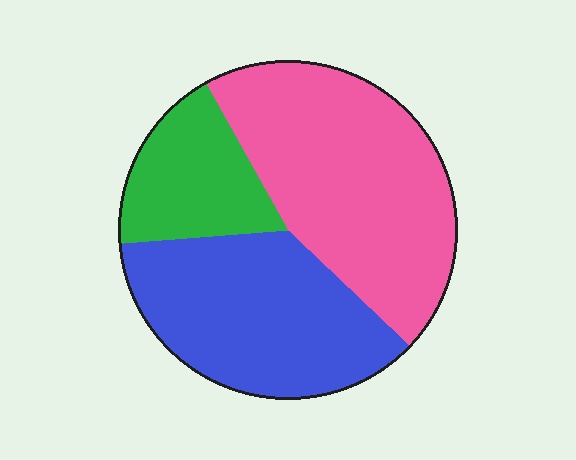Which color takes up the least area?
Green, at roughly 20%.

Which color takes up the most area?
Pink, at roughly 45%.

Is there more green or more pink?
Pink.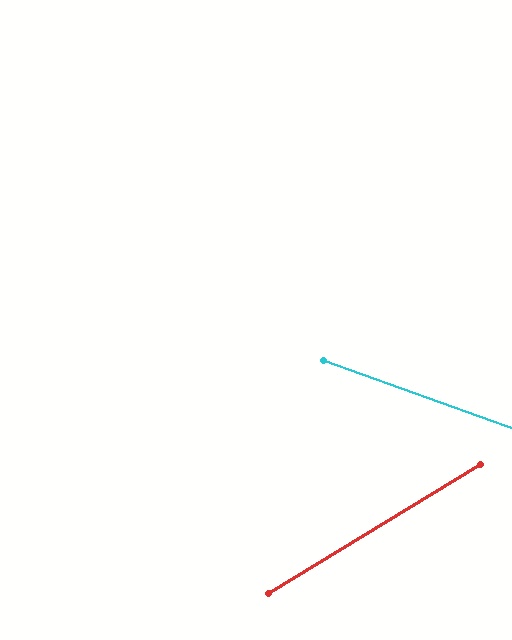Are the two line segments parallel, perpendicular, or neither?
Neither parallel nor perpendicular — they differ by about 51°.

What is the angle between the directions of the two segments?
Approximately 51 degrees.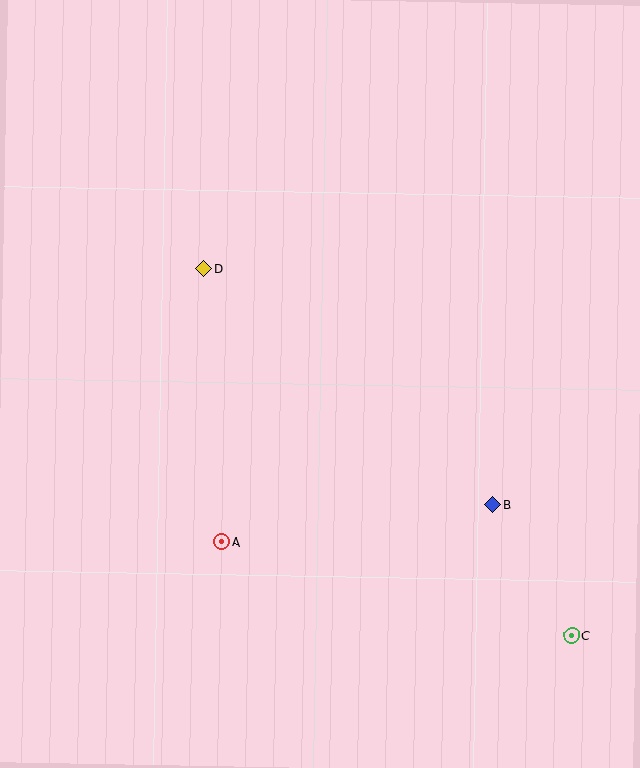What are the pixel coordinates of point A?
Point A is at (222, 542).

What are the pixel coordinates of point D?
Point D is at (204, 268).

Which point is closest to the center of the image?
Point D at (204, 268) is closest to the center.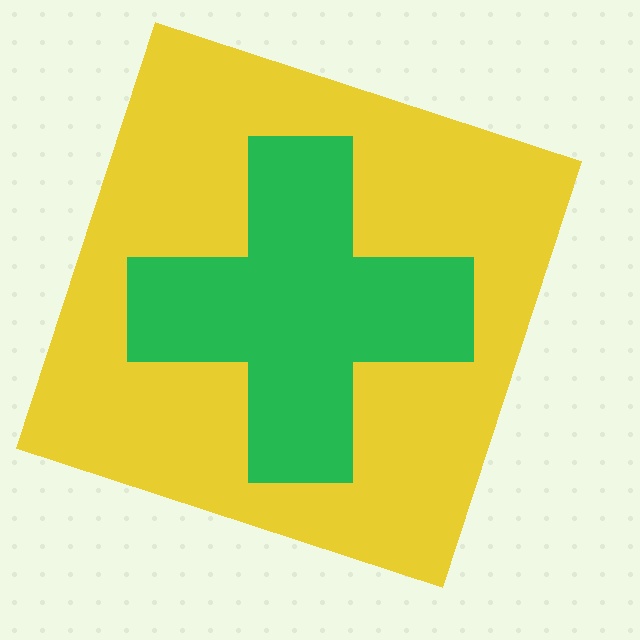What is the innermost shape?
The green cross.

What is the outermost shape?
The yellow square.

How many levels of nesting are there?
2.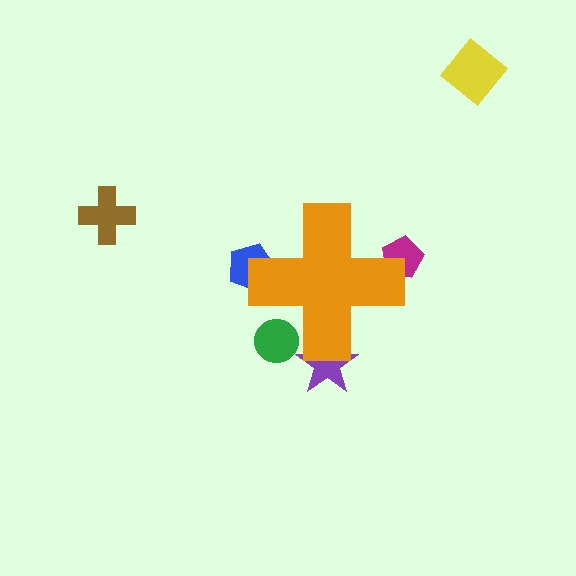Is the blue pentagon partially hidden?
Yes, the blue pentagon is partially hidden behind the orange cross.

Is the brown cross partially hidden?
No, the brown cross is fully visible.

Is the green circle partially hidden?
Yes, the green circle is partially hidden behind the orange cross.